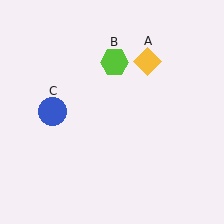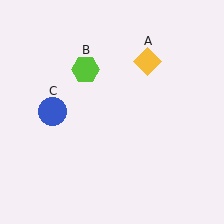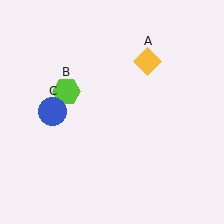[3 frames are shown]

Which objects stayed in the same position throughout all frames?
Yellow diamond (object A) and blue circle (object C) remained stationary.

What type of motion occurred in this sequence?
The lime hexagon (object B) rotated counterclockwise around the center of the scene.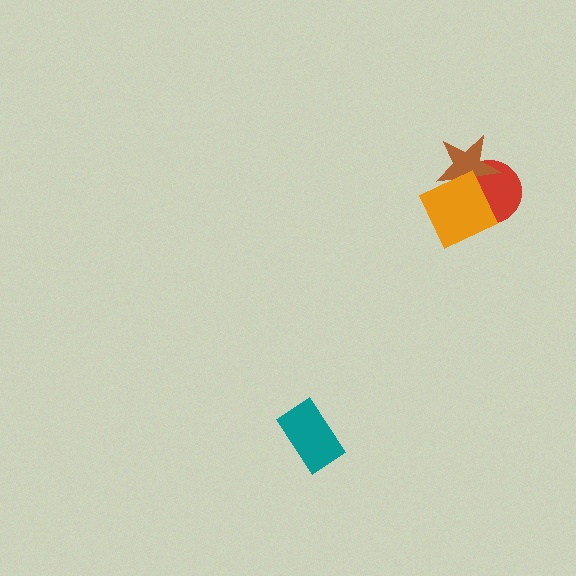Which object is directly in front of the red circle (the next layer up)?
The brown star is directly in front of the red circle.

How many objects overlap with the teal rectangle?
0 objects overlap with the teal rectangle.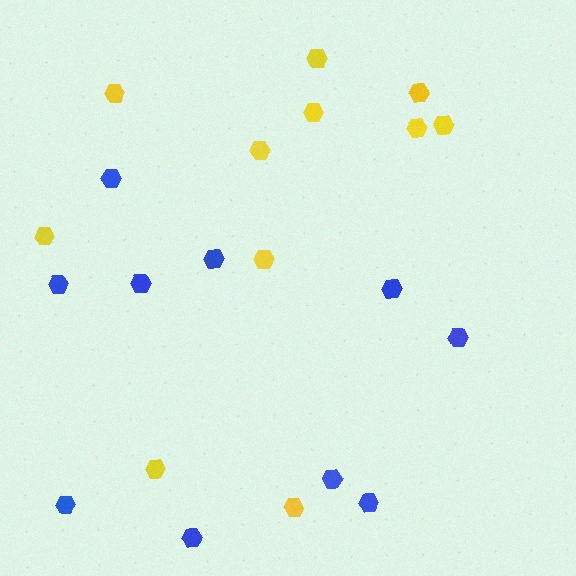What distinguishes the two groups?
There are 2 groups: one group of blue hexagons (10) and one group of yellow hexagons (11).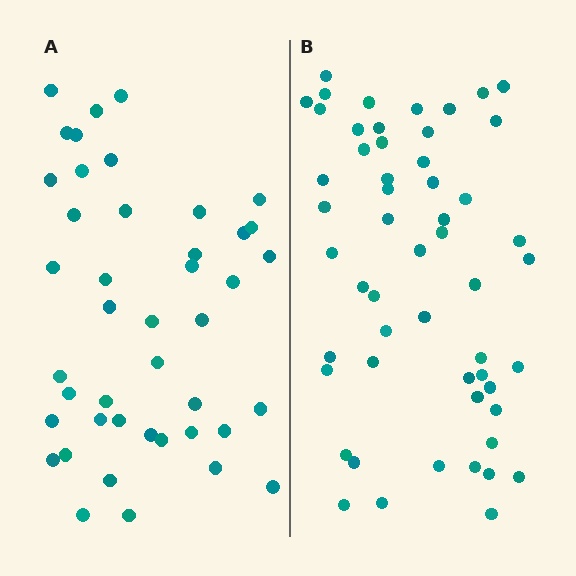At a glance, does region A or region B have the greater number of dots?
Region B (the right region) has more dots.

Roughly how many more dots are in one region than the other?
Region B has roughly 12 or so more dots than region A.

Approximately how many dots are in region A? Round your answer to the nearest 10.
About 40 dots. (The exact count is 43, which rounds to 40.)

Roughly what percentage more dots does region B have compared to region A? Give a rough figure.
About 25% more.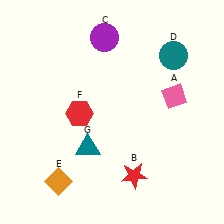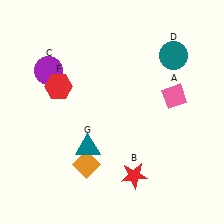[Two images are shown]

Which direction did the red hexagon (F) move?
The red hexagon (F) moved up.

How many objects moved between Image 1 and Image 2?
3 objects moved between the two images.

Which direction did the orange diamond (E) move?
The orange diamond (E) moved right.